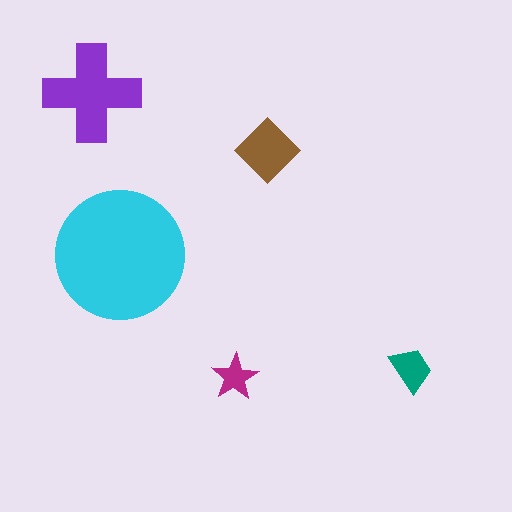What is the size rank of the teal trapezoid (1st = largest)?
4th.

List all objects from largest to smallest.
The cyan circle, the purple cross, the brown diamond, the teal trapezoid, the magenta star.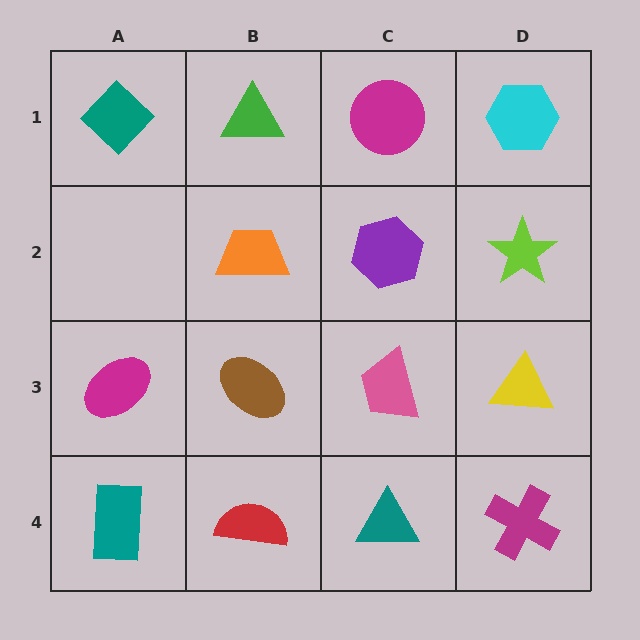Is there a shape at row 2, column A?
No, that cell is empty.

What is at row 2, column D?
A lime star.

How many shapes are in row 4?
4 shapes.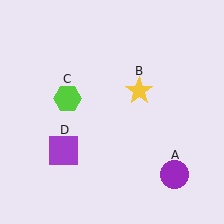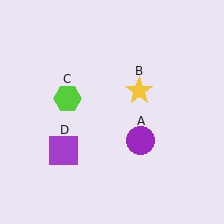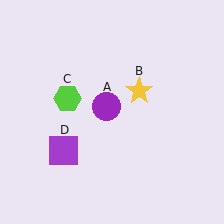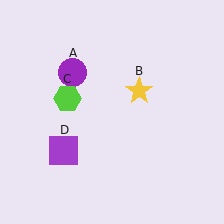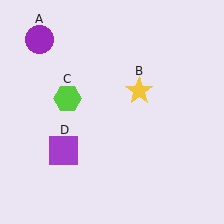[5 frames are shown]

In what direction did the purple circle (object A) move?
The purple circle (object A) moved up and to the left.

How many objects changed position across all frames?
1 object changed position: purple circle (object A).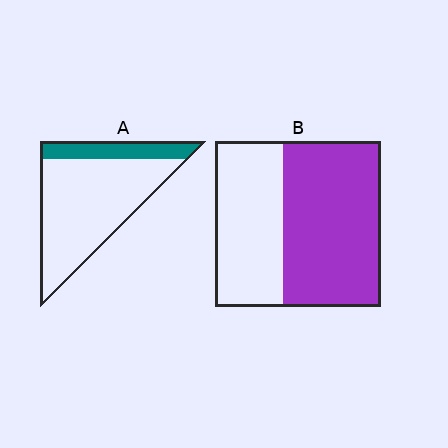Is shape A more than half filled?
No.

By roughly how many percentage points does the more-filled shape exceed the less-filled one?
By roughly 40 percentage points (B over A).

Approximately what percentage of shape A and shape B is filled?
A is approximately 20% and B is approximately 60%.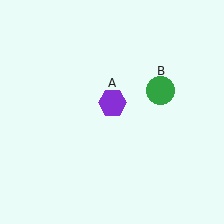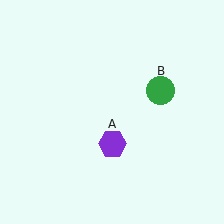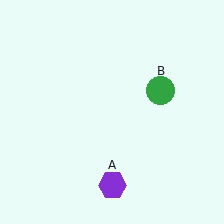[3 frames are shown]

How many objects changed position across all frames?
1 object changed position: purple hexagon (object A).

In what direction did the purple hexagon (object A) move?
The purple hexagon (object A) moved down.